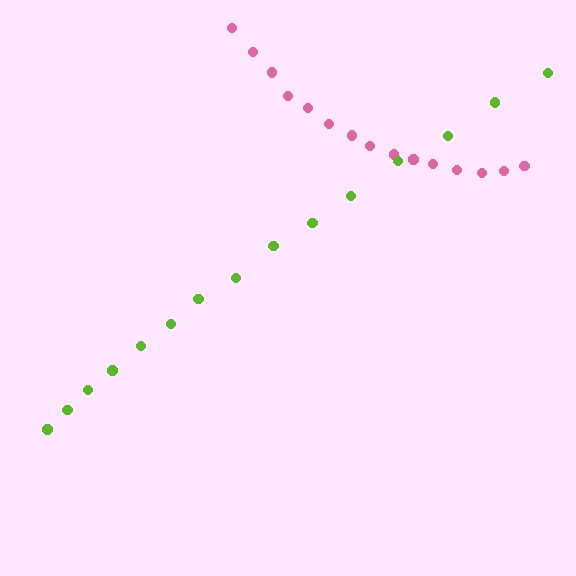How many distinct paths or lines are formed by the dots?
There are 2 distinct paths.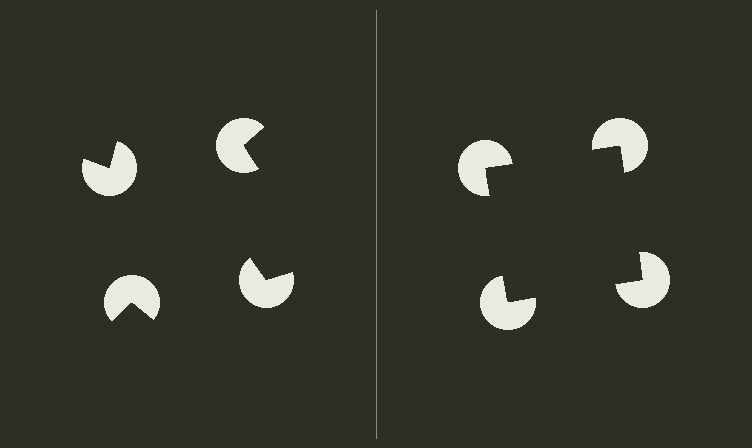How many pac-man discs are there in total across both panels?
8 — 4 on each side.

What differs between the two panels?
The pac-man discs are positioned identically on both sides; only the wedge orientations differ. On the right they align to a square; on the left they are misaligned.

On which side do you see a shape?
An illusory square appears on the right side. On the left side the wedge cuts are rotated, so no coherent shape forms.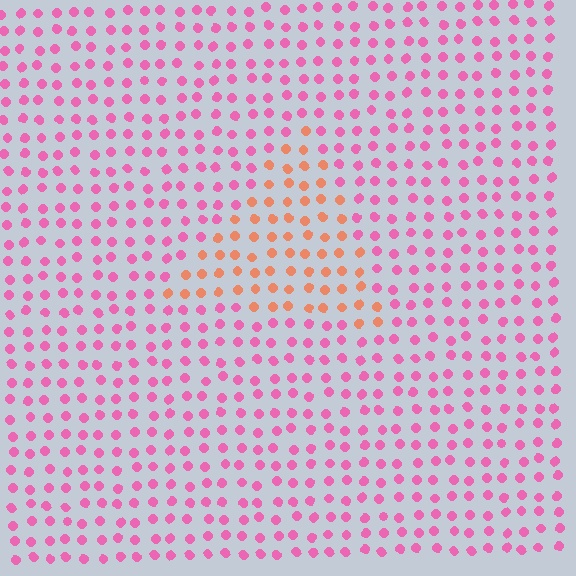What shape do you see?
I see a triangle.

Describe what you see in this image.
The image is filled with small pink elements in a uniform arrangement. A triangle-shaped region is visible where the elements are tinted to a slightly different hue, forming a subtle color boundary.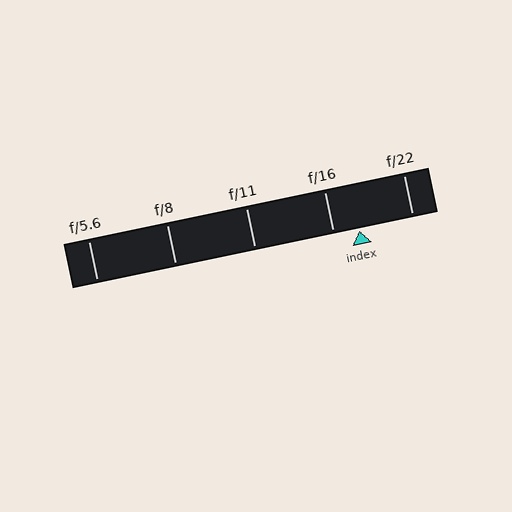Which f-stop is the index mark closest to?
The index mark is closest to f/16.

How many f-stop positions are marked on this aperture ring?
There are 5 f-stop positions marked.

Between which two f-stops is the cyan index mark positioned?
The index mark is between f/16 and f/22.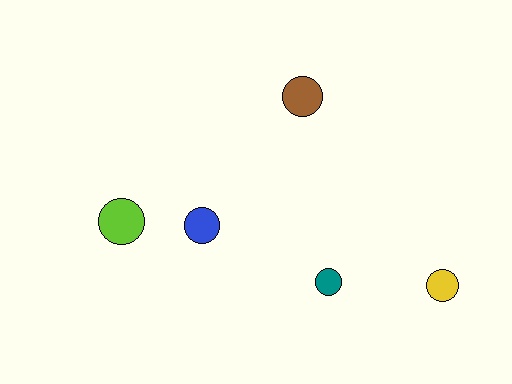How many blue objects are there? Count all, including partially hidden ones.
There is 1 blue object.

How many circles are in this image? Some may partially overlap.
There are 5 circles.